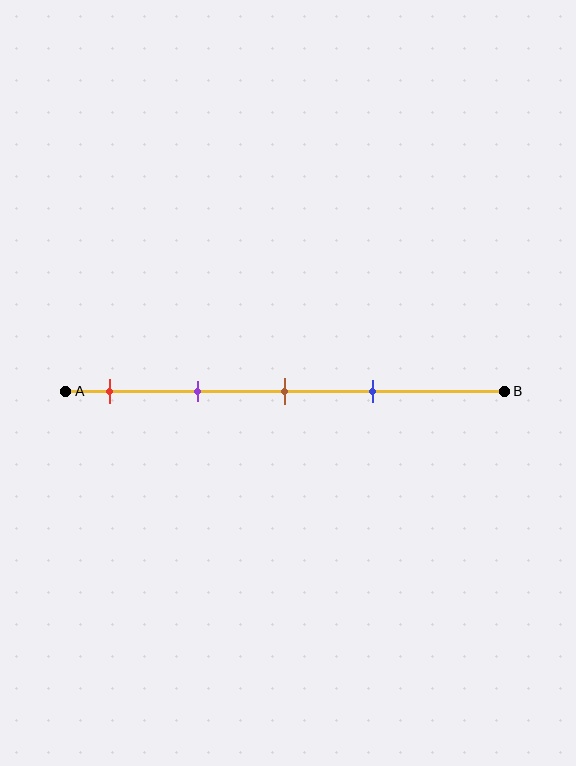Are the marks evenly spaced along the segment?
Yes, the marks are approximately evenly spaced.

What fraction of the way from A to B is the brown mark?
The brown mark is approximately 50% (0.5) of the way from A to B.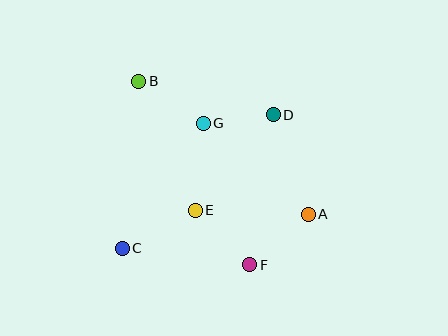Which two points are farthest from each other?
Points A and B are farthest from each other.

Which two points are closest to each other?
Points D and G are closest to each other.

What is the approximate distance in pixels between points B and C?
The distance between B and C is approximately 168 pixels.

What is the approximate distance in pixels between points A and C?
The distance between A and C is approximately 189 pixels.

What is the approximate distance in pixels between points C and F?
The distance between C and F is approximately 129 pixels.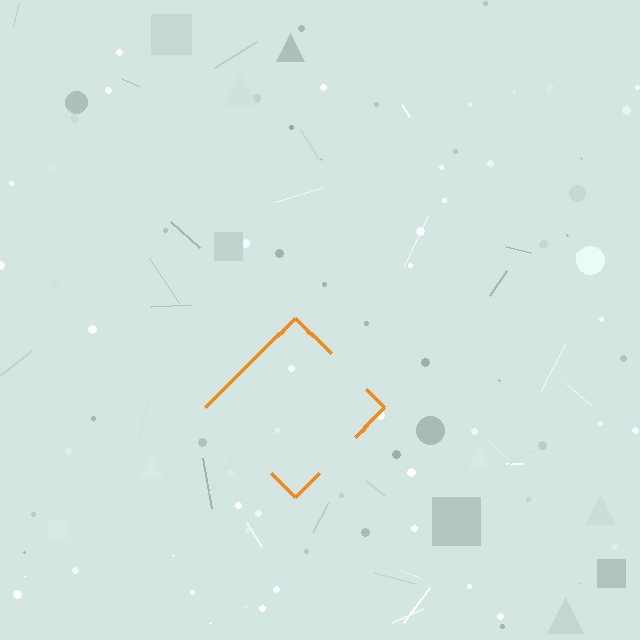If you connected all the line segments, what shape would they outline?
They would outline a diamond.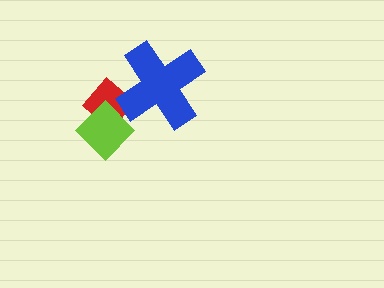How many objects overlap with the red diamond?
2 objects overlap with the red diamond.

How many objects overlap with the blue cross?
1 object overlaps with the blue cross.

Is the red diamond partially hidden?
Yes, it is partially covered by another shape.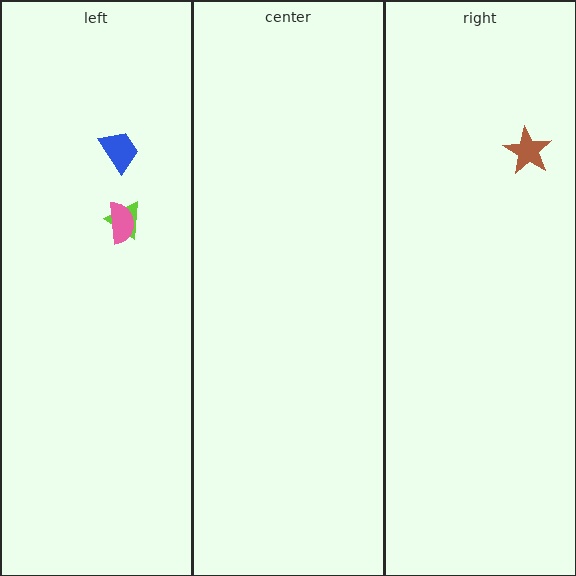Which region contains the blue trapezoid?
The left region.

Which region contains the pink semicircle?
The left region.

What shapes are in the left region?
The blue trapezoid, the lime triangle, the pink semicircle.